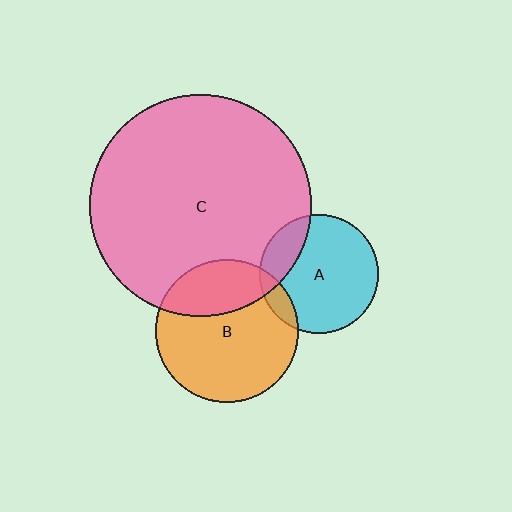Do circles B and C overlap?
Yes.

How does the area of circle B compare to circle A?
Approximately 1.5 times.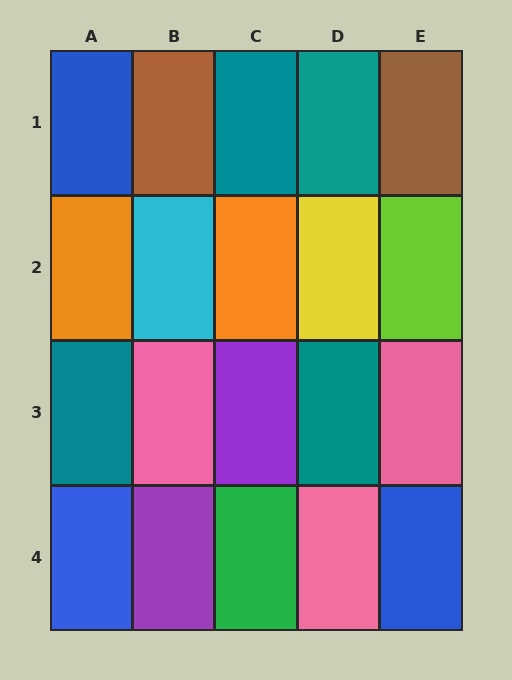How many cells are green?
1 cell is green.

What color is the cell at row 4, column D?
Pink.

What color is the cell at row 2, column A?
Orange.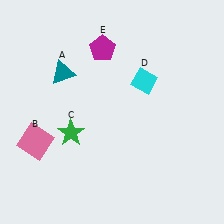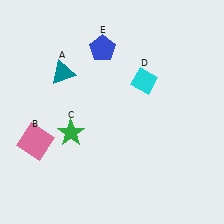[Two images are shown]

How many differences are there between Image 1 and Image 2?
There is 1 difference between the two images.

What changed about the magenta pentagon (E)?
In Image 1, E is magenta. In Image 2, it changed to blue.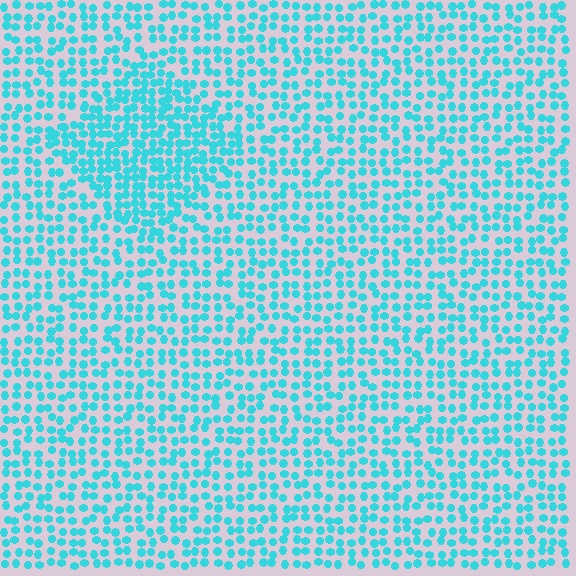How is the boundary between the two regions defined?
The boundary is defined by a change in element density (approximately 1.6x ratio). All elements are the same color, size, and shape.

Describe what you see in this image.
The image contains small cyan elements arranged at two different densities. A diamond-shaped region is visible where the elements are more densely packed than the surrounding area.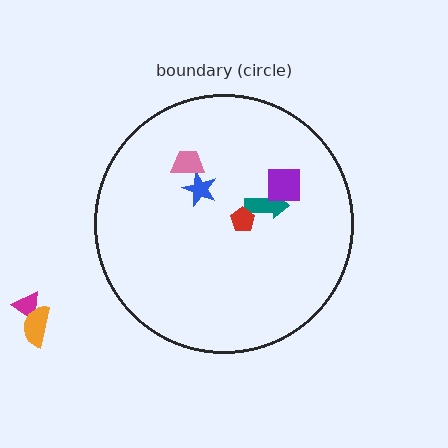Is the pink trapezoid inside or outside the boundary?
Inside.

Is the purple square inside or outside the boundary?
Inside.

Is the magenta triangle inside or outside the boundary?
Outside.